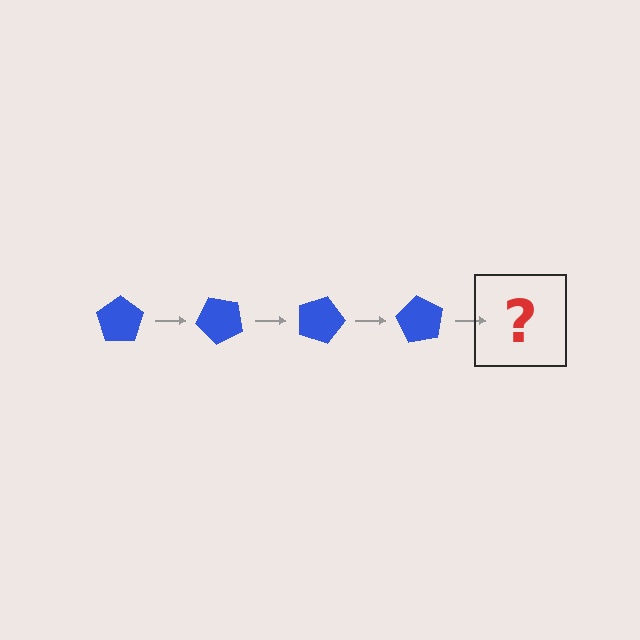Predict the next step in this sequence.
The next step is a blue pentagon rotated 180 degrees.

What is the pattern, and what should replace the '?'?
The pattern is that the pentagon rotates 45 degrees each step. The '?' should be a blue pentagon rotated 180 degrees.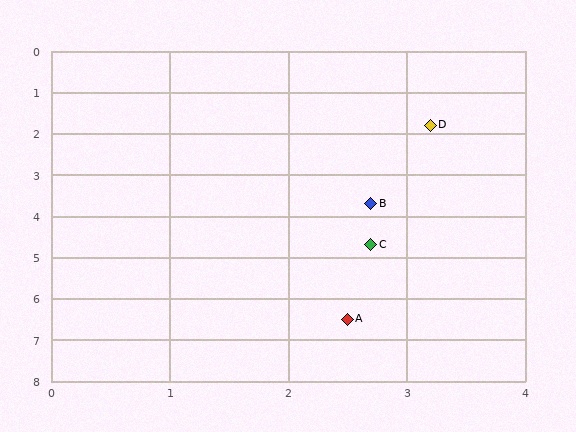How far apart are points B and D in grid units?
Points B and D are about 2.0 grid units apart.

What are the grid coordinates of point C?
Point C is at approximately (2.7, 4.7).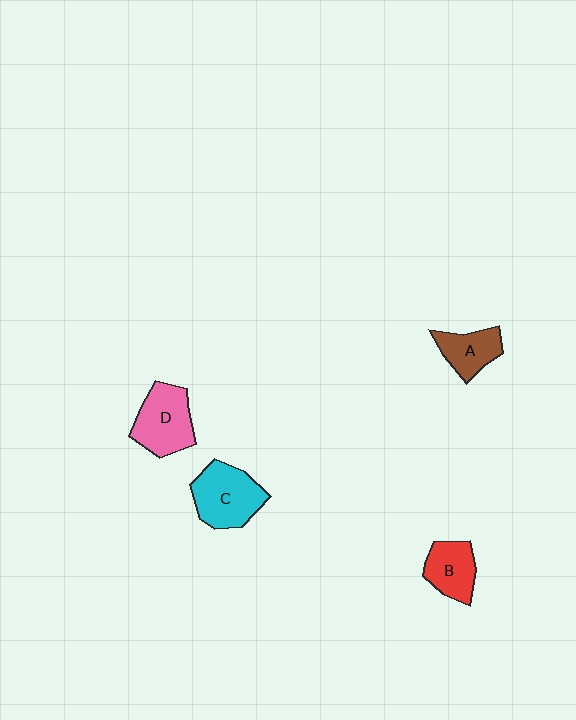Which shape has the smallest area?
Shape A (brown).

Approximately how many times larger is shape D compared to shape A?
Approximately 1.4 times.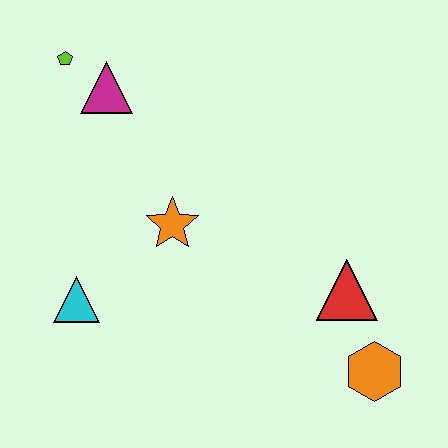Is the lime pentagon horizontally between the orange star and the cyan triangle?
No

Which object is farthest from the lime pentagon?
The orange hexagon is farthest from the lime pentagon.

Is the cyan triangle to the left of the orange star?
Yes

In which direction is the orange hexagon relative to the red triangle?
The orange hexagon is below the red triangle.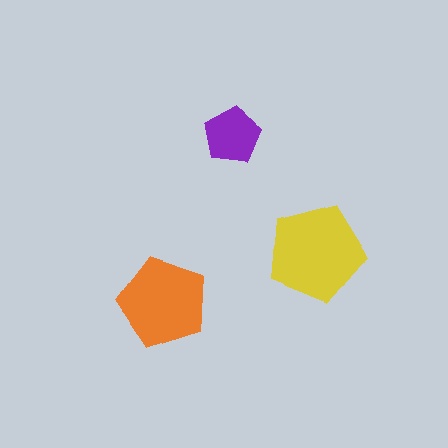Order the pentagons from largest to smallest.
the yellow one, the orange one, the purple one.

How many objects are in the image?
There are 3 objects in the image.